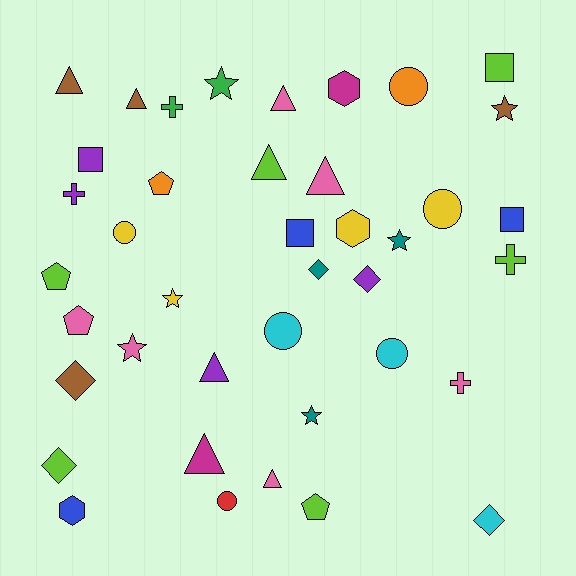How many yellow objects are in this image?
There are 4 yellow objects.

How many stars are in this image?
There are 6 stars.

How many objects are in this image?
There are 40 objects.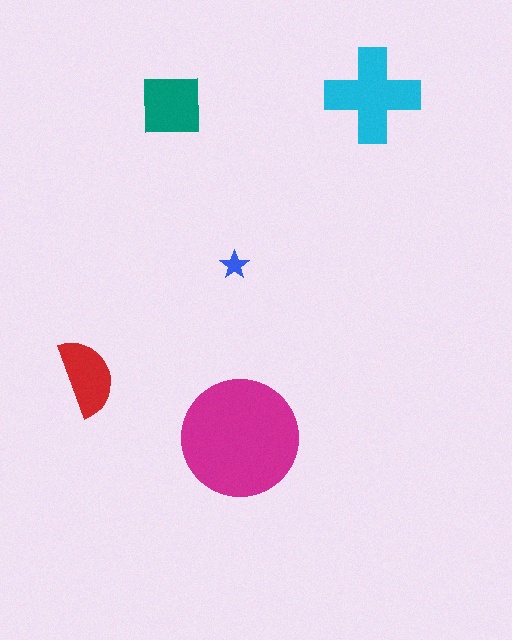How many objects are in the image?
There are 5 objects in the image.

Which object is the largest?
The magenta circle.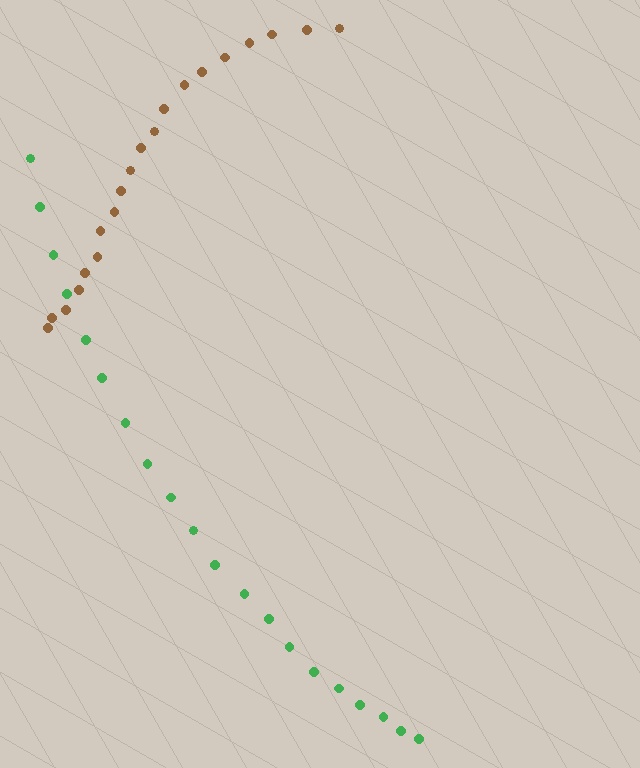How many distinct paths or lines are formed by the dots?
There are 2 distinct paths.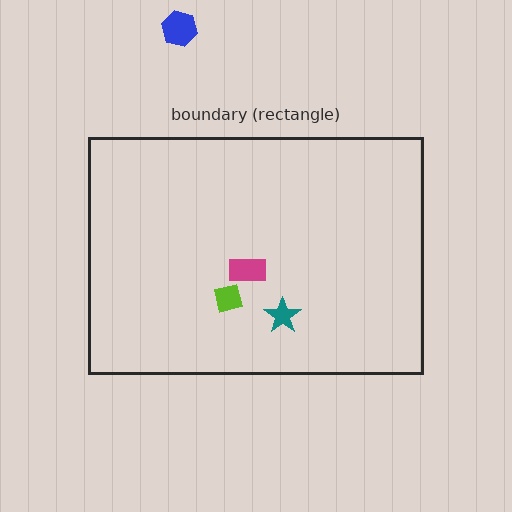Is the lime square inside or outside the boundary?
Inside.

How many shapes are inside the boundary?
3 inside, 1 outside.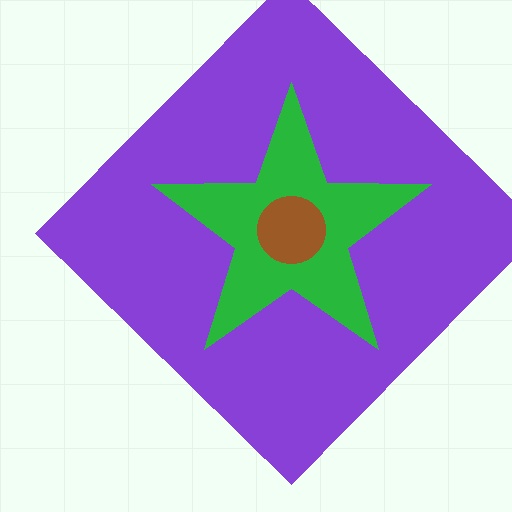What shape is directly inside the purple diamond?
The green star.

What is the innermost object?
The brown circle.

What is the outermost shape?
The purple diamond.